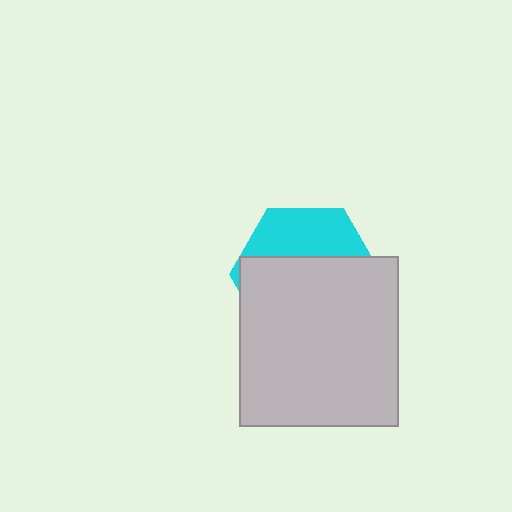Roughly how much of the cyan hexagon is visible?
A small part of it is visible (roughly 34%).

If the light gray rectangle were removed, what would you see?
You would see the complete cyan hexagon.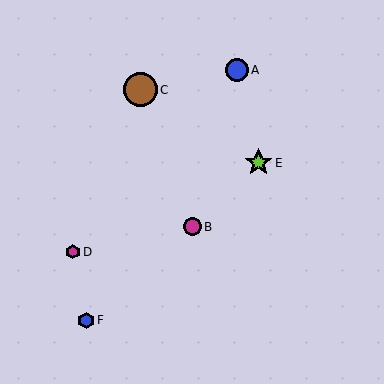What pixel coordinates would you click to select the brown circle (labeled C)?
Click at (140, 90) to select the brown circle C.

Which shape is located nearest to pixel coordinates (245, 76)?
The blue circle (labeled A) at (237, 70) is nearest to that location.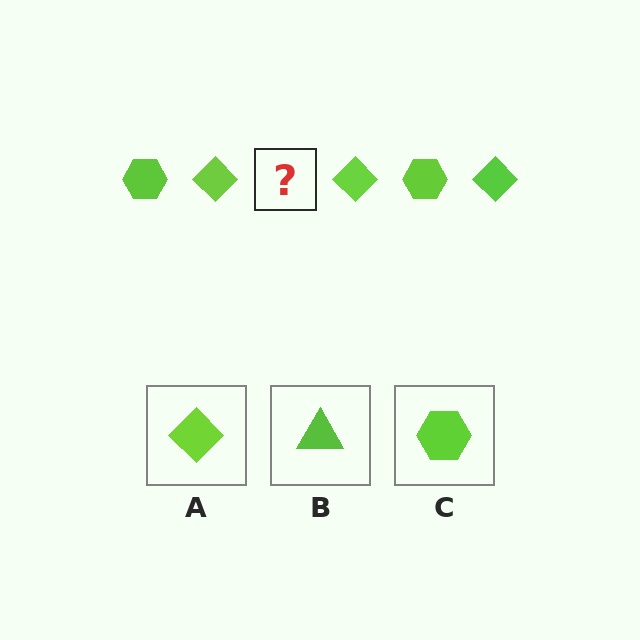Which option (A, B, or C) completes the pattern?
C.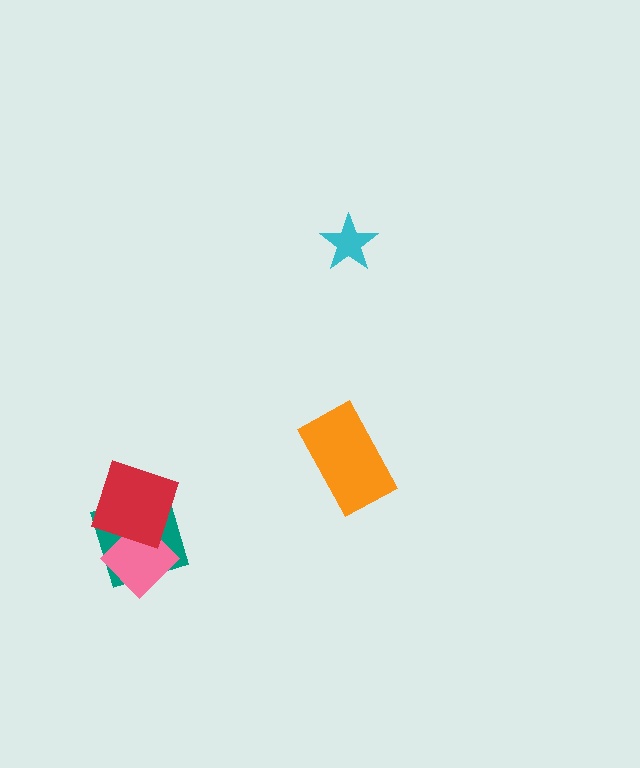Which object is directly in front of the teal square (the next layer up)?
The pink diamond is directly in front of the teal square.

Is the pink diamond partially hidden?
Yes, it is partially covered by another shape.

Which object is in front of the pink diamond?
The red square is in front of the pink diamond.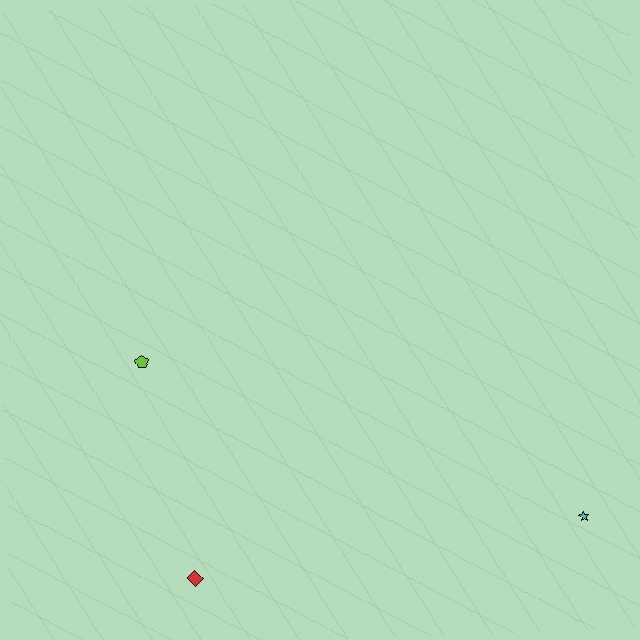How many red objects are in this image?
There is 1 red object.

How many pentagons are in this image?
There is 1 pentagon.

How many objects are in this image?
There are 3 objects.